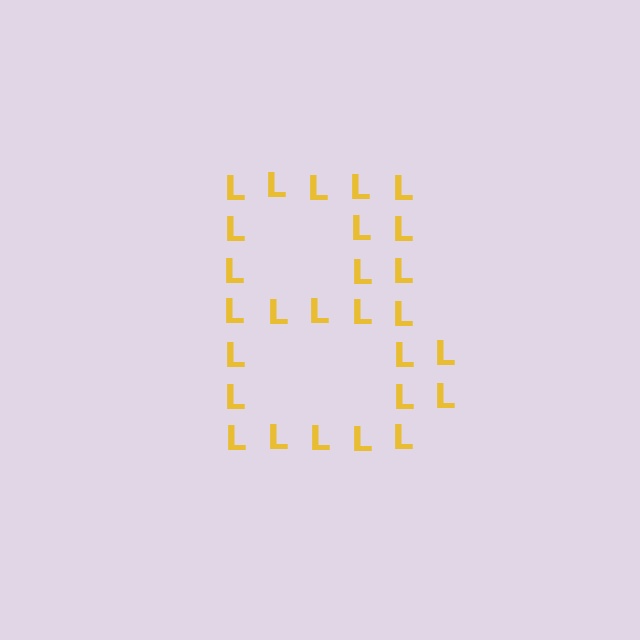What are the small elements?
The small elements are letter L's.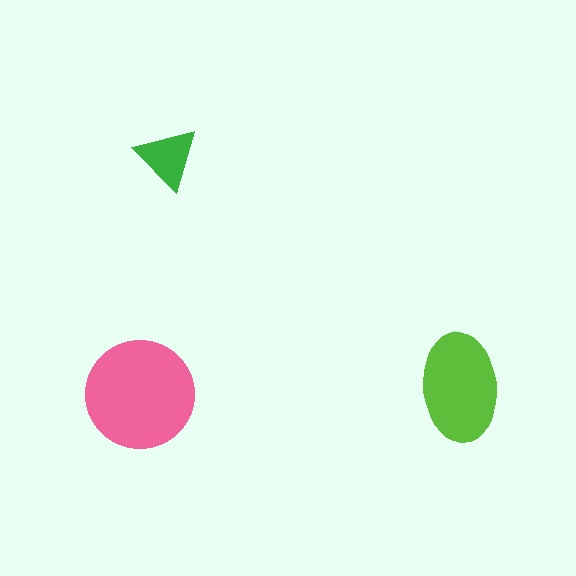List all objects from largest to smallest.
The pink circle, the lime ellipse, the green triangle.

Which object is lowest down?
The pink circle is bottommost.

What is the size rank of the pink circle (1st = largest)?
1st.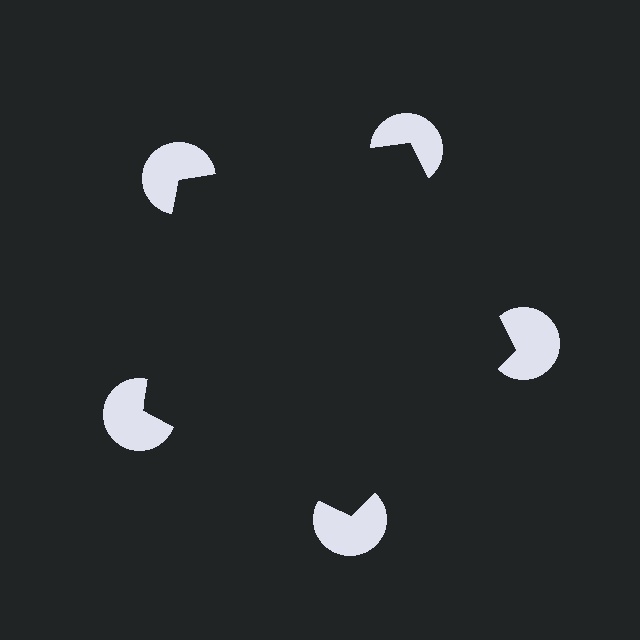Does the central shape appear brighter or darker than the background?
It typically appears slightly darker than the background, even though no actual brightness change is drawn.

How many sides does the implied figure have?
5 sides.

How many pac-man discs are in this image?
There are 5 — one at each vertex of the illusory pentagon.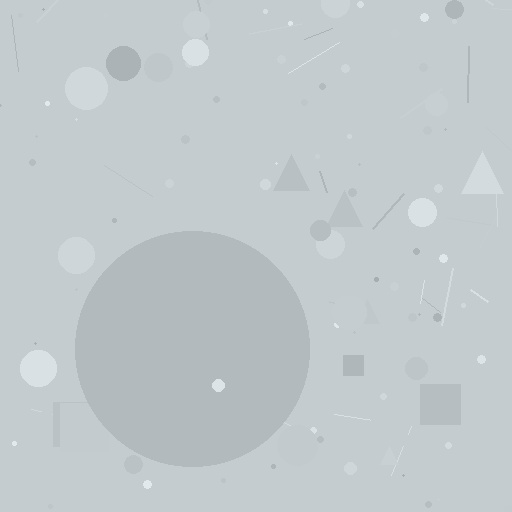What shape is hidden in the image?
A circle is hidden in the image.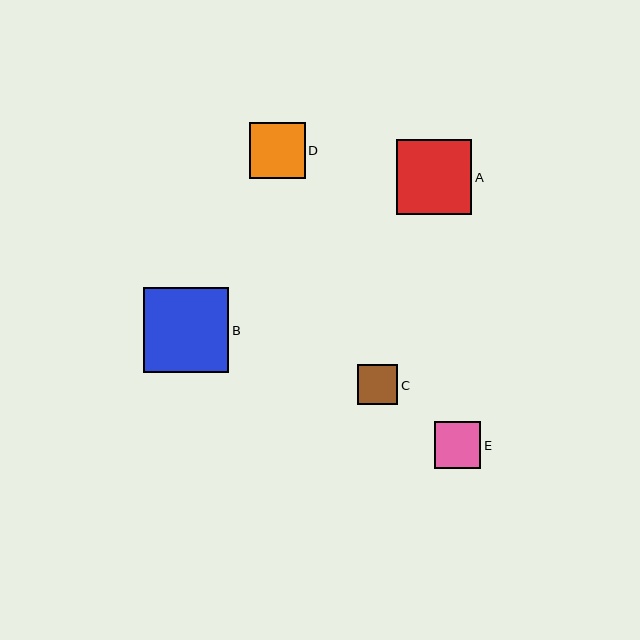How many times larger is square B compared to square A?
Square B is approximately 1.1 times the size of square A.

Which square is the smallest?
Square C is the smallest with a size of approximately 40 pixels.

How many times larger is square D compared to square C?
Square D is approximately 1.4 times the size of square C.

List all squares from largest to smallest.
From largest to smallest: B, A, D, E, C.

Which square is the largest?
Square B is the largest with a size of approximately 85 pixels.